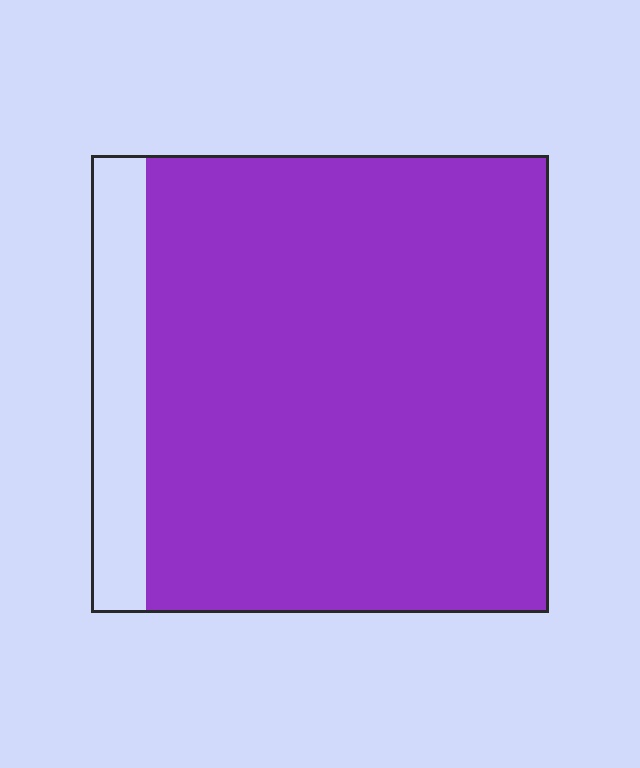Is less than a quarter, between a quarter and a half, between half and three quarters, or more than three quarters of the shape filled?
More than three quarters.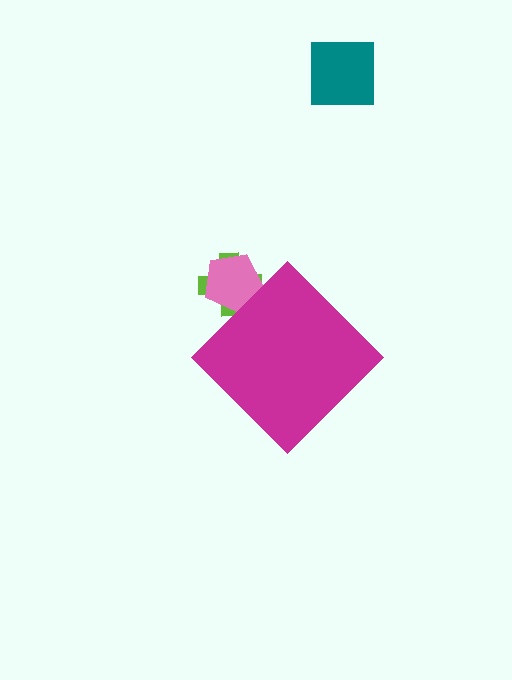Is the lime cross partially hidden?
Yes, the lime cross is partially hidden behind the magenta diamond.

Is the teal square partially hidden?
No, the teal square is fully visible.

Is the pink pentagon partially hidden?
Yes, the pink pentagon is partially hidden behind the magenta diamond.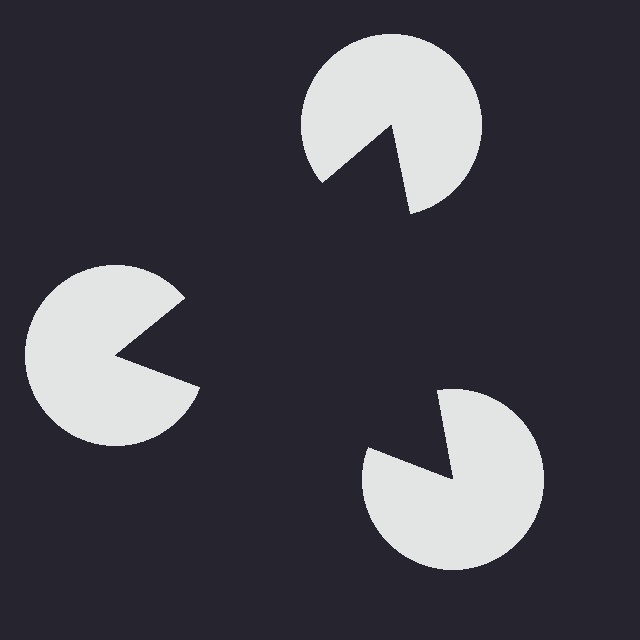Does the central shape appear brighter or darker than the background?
It typically appears slightly darker than the background, even though no actual brightness change is drawn.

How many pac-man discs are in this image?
There are 3 — one at each vertex of the illusory triangle.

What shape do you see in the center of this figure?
An illusory triangle — its edges are inferred from the aligned wedge cuts in the pac-man discs, not physically drawn.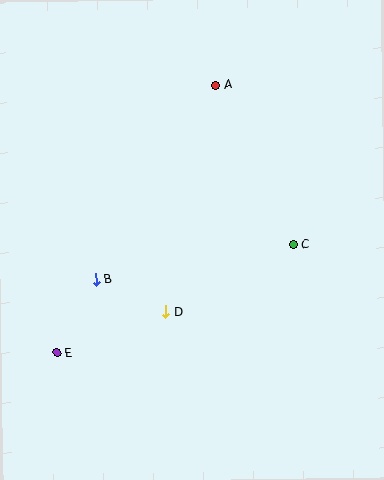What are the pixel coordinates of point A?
Point A is at (216, 85).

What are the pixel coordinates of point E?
Point E is at (57, 352).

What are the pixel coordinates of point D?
Point D is at (166, 312).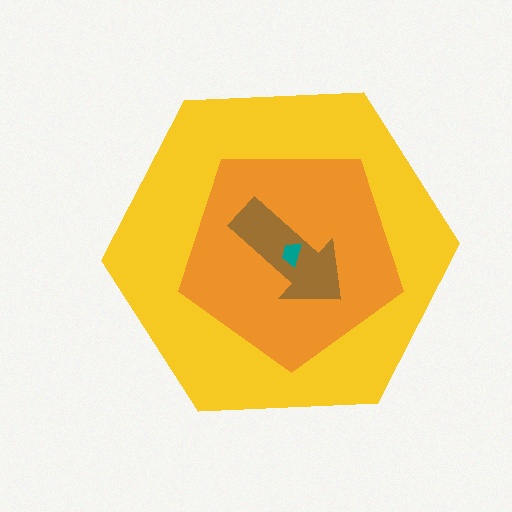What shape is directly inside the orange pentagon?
The brown arrow.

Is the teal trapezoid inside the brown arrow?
Yes.